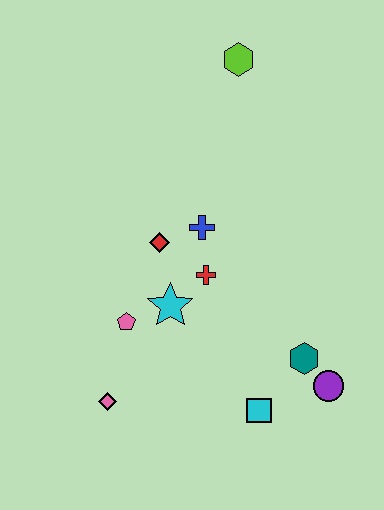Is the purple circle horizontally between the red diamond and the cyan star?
No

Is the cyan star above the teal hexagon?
Yes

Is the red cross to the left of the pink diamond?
No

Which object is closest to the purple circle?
The teal hexagon is closest to the purple circle.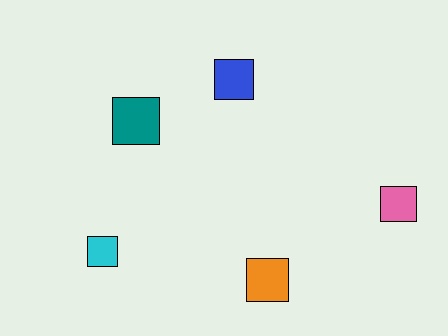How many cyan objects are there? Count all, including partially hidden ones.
There is 1 cyan object.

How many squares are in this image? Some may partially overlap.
There are 5 squares.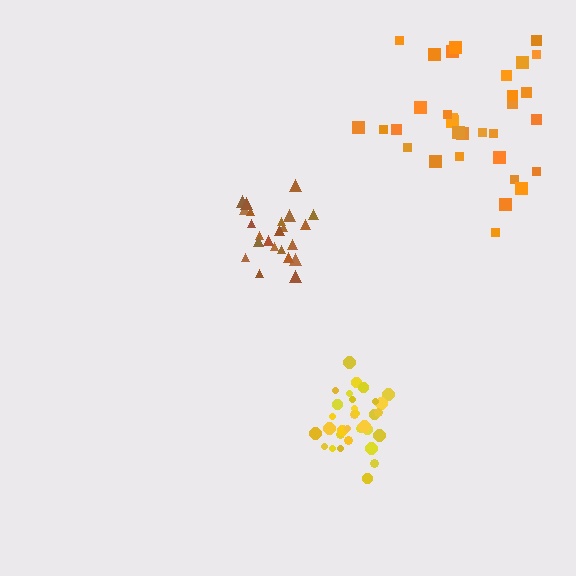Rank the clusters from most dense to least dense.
yellow, brown, orange.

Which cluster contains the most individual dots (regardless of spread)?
Yellow (33).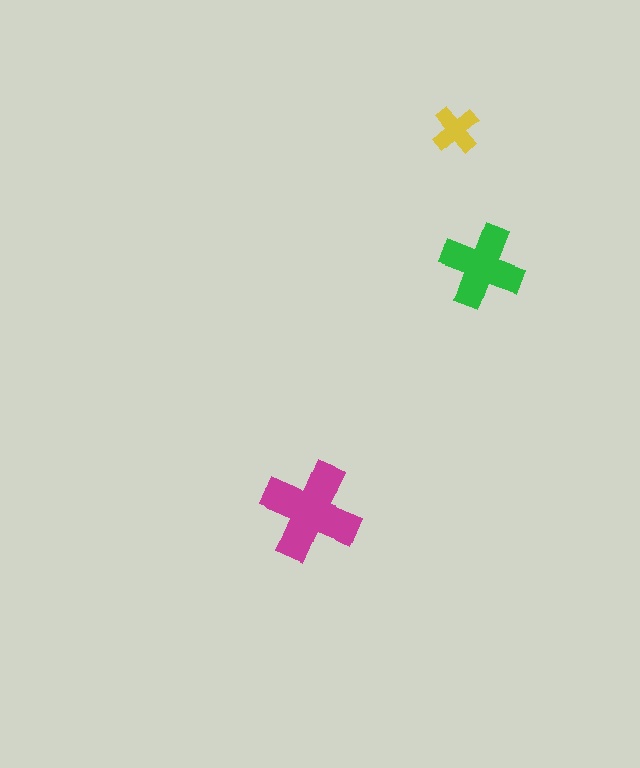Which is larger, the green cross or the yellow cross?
The green one.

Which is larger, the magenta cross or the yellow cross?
The magenta one.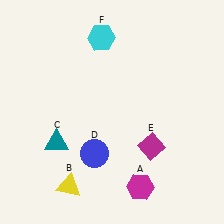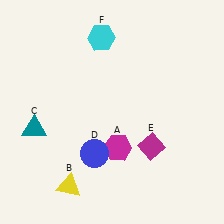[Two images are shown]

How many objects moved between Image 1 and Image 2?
2 objects moved between the two images.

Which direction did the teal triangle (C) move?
The teal triangle (C) moved left.